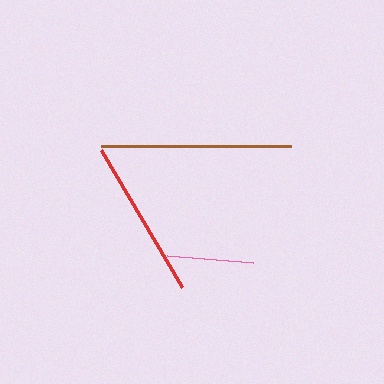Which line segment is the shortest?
The pink line is the shortest at approximately 86 pixels.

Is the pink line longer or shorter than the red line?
The red line is longer than the pink line.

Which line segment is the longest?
The brown line is the longest at approximately 190 pixels.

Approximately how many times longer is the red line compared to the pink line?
The red line is approximately 1.9 times the length of the pink line.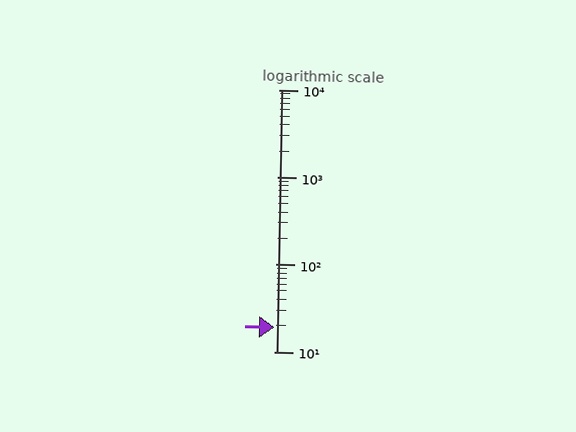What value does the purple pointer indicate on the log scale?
The pointer indicates approximately 19.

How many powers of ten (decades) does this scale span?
The scale spans 3 decades, from 10 to 10000.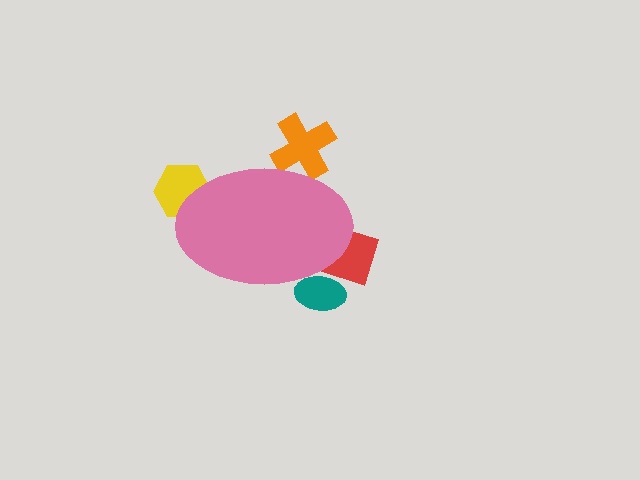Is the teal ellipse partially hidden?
Yes, the teal ellipse is partially hidden behind the pink ellipse.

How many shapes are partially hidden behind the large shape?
4 shapes are partially hidden.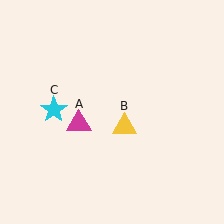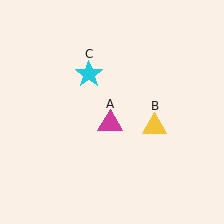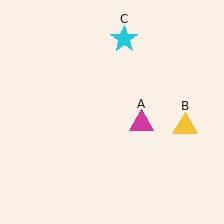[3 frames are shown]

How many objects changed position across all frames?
3 objects changed position: magenta triangle (object A), yellow triangle (object B), cyan star (object C).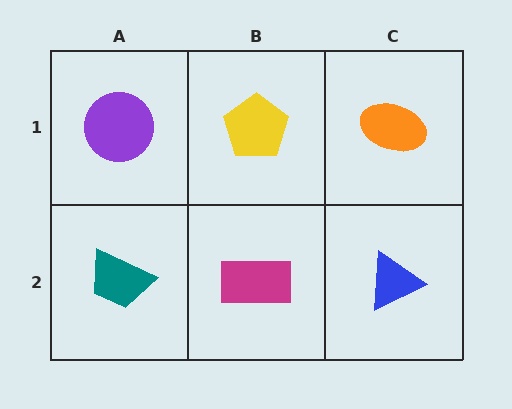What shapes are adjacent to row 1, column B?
A magenta rectangle (row 2, column B), a purple circle (row 1, column A), an orange ellipse (row 1, column C).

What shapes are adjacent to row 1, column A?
A teal trapezoid (row 2, column A), a yellow pentagon (row 1, column B).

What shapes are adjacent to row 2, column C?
An orange ellipse (row 1, column C), a magenta rectangle (row 2, column B).